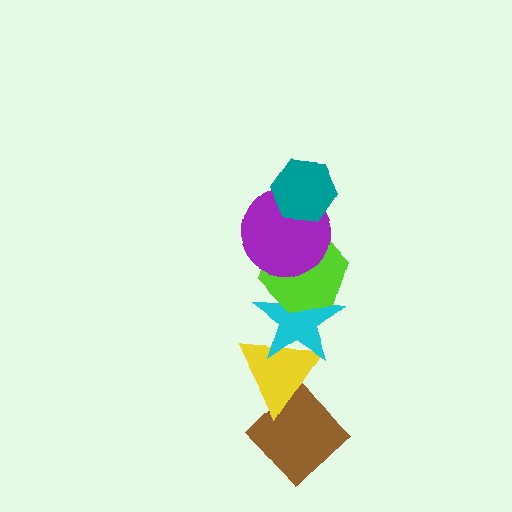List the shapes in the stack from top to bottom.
From top to bottom: the teal hexagon, the purple circle, the lime hexagon, the cyan star, the yellow triangle, the brown diamond.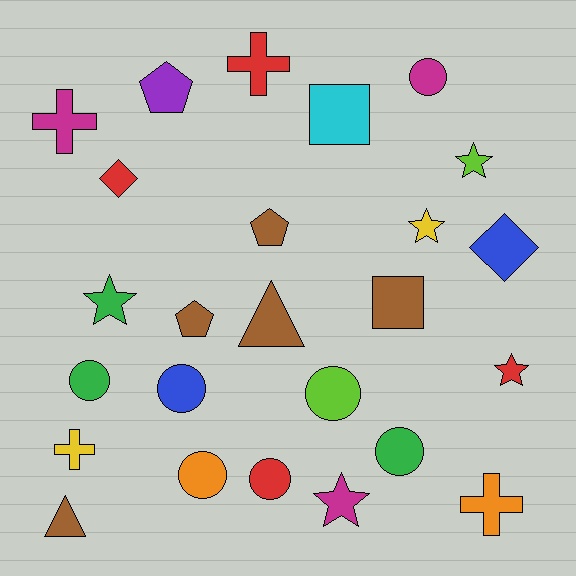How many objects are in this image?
There are 25 objects.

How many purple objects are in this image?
There is 1 purple object.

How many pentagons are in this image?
There are 3 pentagons.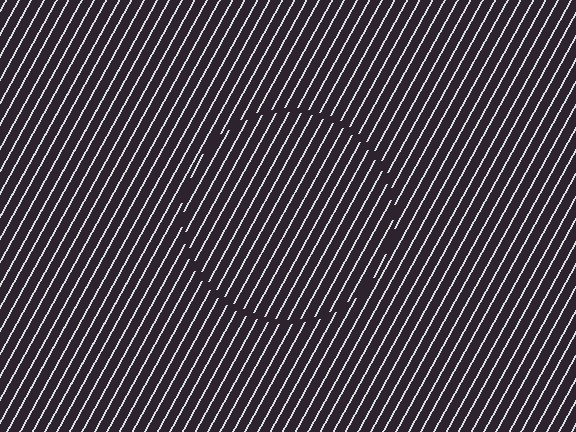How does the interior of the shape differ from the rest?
The interior of the shape contains the same grating, shifted by half a period — the contour is defined by the phase discontinuity where line-ends from the inner and outer gratings abut.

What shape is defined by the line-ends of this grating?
An illusory circle. The interior of the shape contains the same grating, shifted by half a period — the contour is defined by the phase discontinuity where line-ends from the inner and outer gratings abut.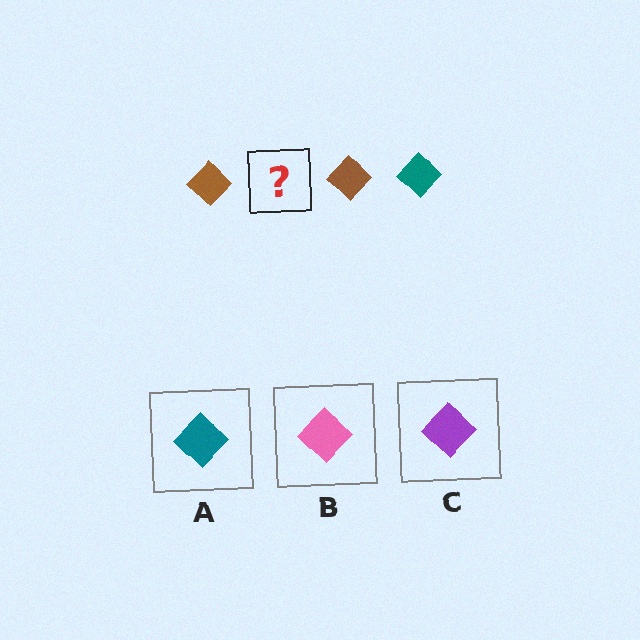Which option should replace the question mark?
Option A.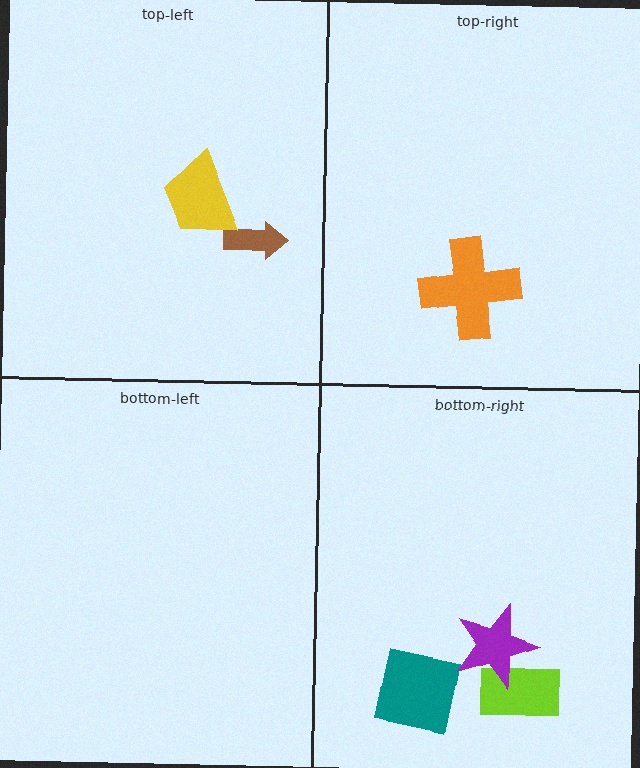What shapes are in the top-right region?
The orange cross.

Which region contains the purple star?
The bottom-right region.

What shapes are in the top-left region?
The brown arrow, the yellow trapezoid.